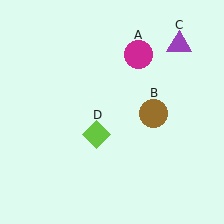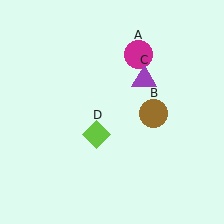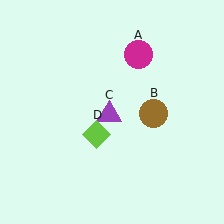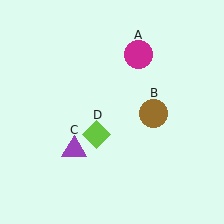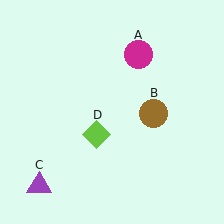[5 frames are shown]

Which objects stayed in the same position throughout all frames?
Magenta circle (object A) and brown circle (object B) and lime diamond (object D) remained stationary.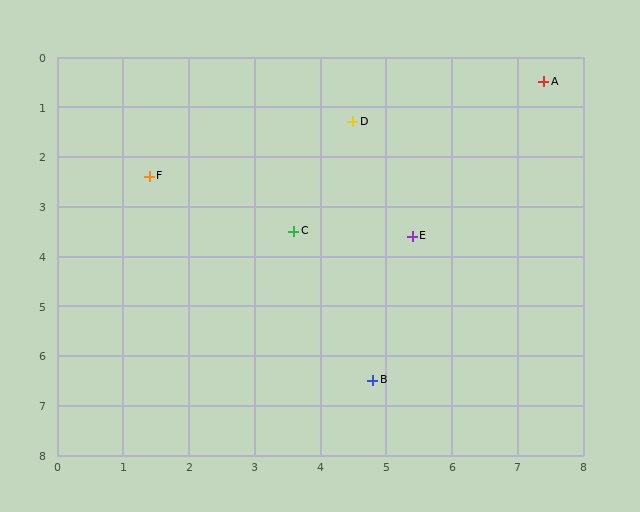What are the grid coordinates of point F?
Point F is at approximately (1.4, 2.4).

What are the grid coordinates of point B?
Point B is at approximately (4.8, 6.5).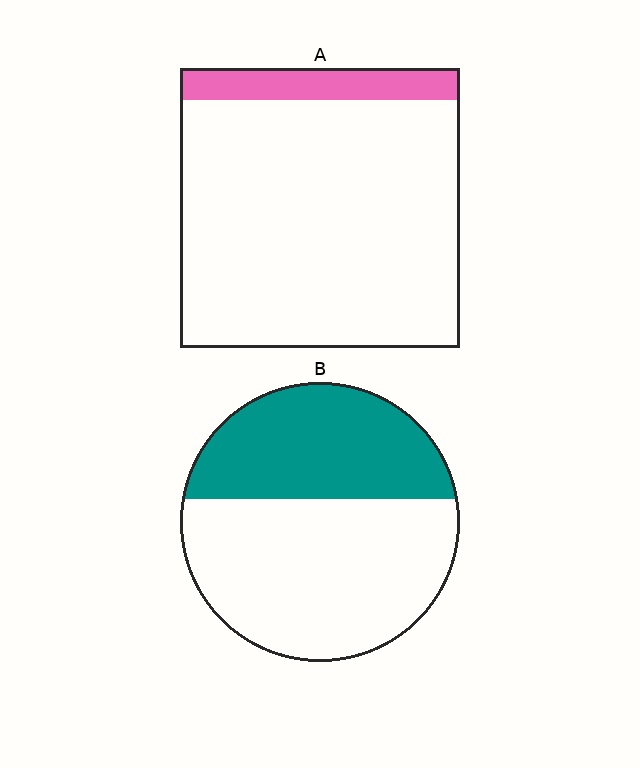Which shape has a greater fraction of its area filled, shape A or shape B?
Shape B.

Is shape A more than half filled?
No.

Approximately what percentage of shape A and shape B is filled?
A is approximately 10% and B is approximately 40%.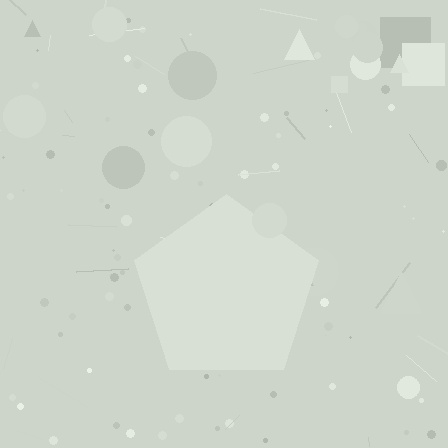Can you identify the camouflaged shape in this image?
The camouflaged shape is a pentagon.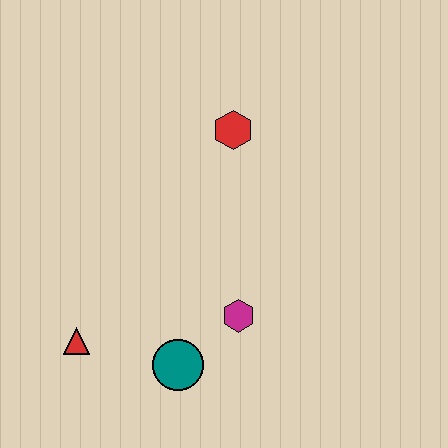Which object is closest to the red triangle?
The teal circle is closest to the red triangle.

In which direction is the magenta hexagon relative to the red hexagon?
The magenta hexagon is below the red hexagon.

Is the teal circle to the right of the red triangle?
Yes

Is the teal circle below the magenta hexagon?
Yes